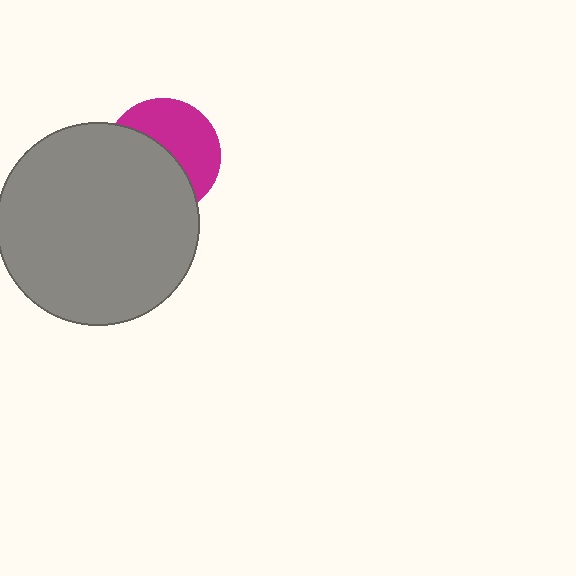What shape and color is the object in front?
The object in front is a gray circle.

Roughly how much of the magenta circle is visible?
About half of it is visible (roughly 48%).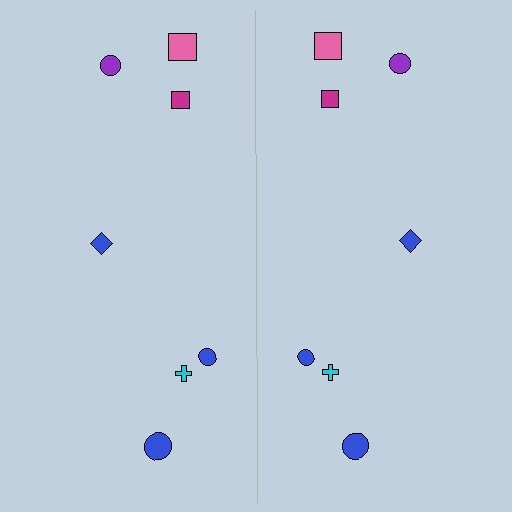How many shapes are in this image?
There are 14 shapes in this image.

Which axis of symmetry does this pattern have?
The pattern has a vertical axis of symmetry running through the center of the image.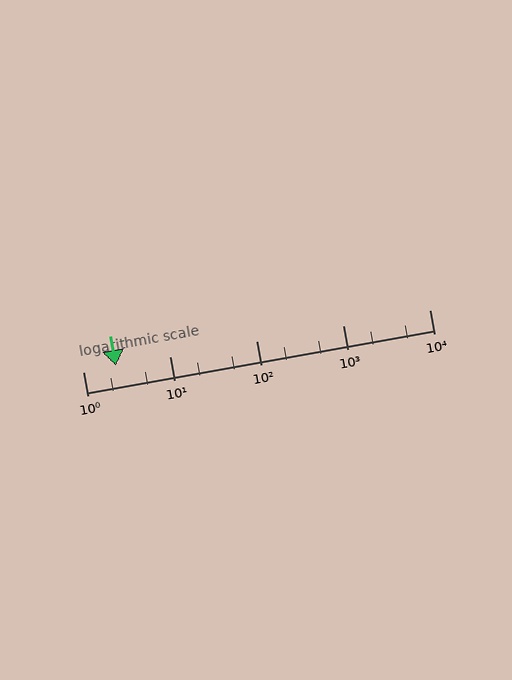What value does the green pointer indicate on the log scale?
The pointer indicates approximately 2.4.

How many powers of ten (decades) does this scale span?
The scale spans 4 decades, from 1 to 10000.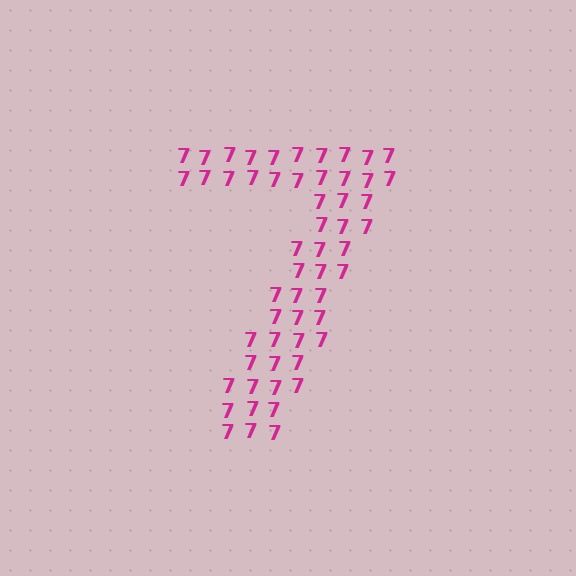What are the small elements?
The small elements are digit 7's.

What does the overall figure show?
The overall figure shows the digit 7.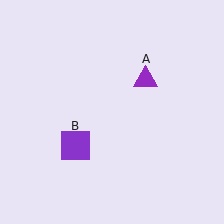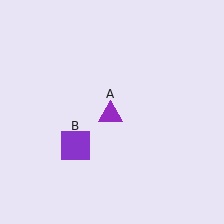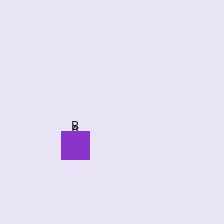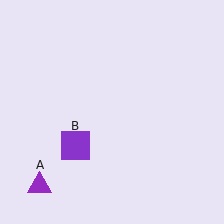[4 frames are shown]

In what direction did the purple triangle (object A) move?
The purple triangle (object A) moved down and to the left.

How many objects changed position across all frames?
1 object changed position: purple triangle (object A).